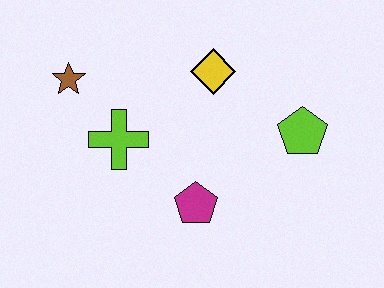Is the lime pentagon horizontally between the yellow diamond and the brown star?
No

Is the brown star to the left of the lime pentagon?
Yes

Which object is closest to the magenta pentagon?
The lime cross is closest to the magenta pentagon.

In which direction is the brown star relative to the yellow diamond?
The brown star is to the left of the yellow diamond.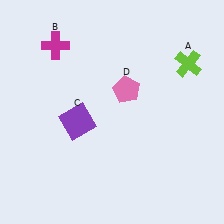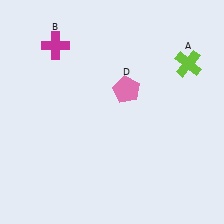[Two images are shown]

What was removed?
The purple square (C) was removed in Image 2.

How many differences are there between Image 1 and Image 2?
There is 1 difference between the two images.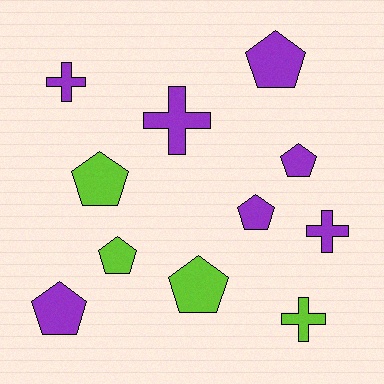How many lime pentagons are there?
There are 3 lime pentagons.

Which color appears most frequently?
Purple, with 7 objects.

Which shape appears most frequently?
Pentagon, with 7 objects.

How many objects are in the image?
There are 11 objects.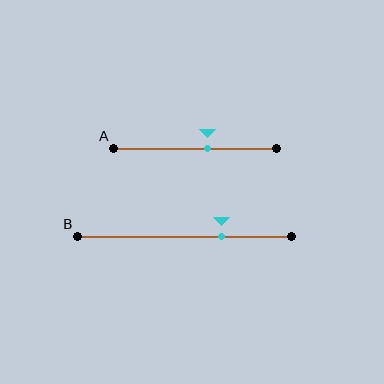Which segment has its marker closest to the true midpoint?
Segment A has its marker closest to the true midpoint.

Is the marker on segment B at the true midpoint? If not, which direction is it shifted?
No, the marker on segment B is shifted to the right by about 17% of the segment length.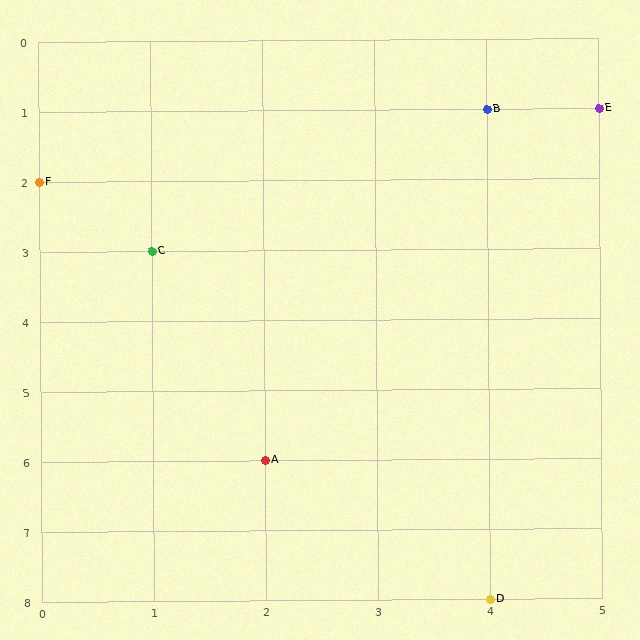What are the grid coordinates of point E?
Point E is at grid coordinates (5, 1).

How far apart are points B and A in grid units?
Points B and A are 2 columns and 5 rows apart (about 5.4 grid units diagonally).